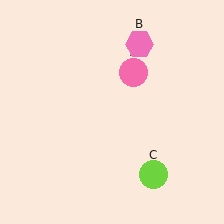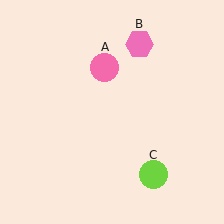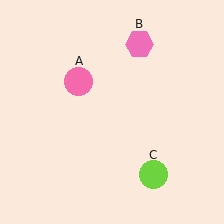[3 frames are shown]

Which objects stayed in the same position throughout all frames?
Pink hexagon (object B) and lime circle (object C) remained stationary.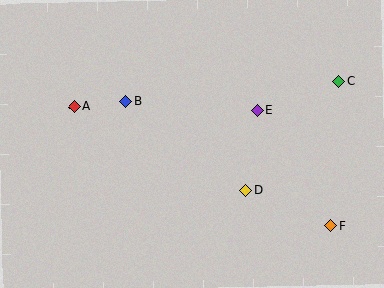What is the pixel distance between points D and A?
The distance between D and A is 191 pixels.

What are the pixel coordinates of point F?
Point F is at (331, 226).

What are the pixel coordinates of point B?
Point B is at (126, 102).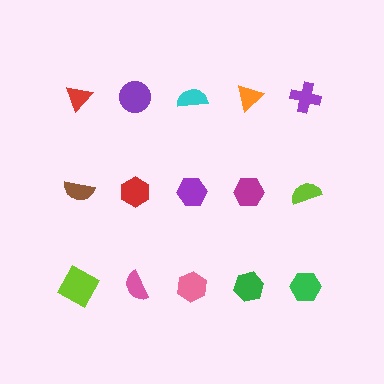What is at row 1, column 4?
An orange triangle.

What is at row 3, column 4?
A green hexagon.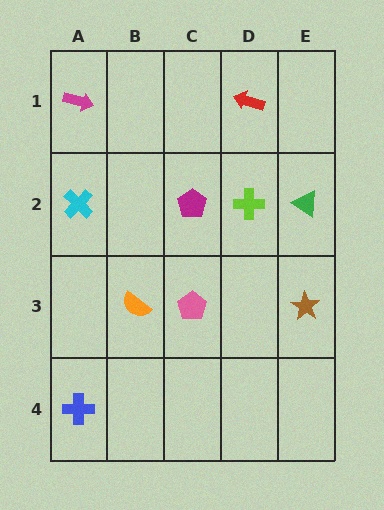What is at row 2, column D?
A lime cross.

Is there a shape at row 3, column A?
No, that cell is empty.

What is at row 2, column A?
A cyan cross.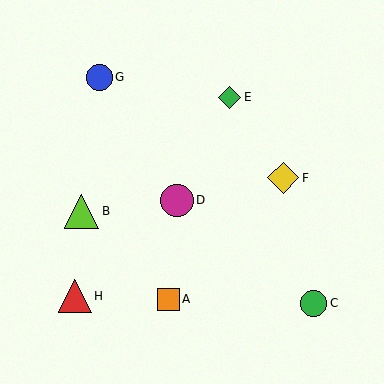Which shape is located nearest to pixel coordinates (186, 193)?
The magenta circle (labeled D) at (177, 200) is nearest to that location.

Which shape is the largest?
The lime triangle (labeled B) is the largest.